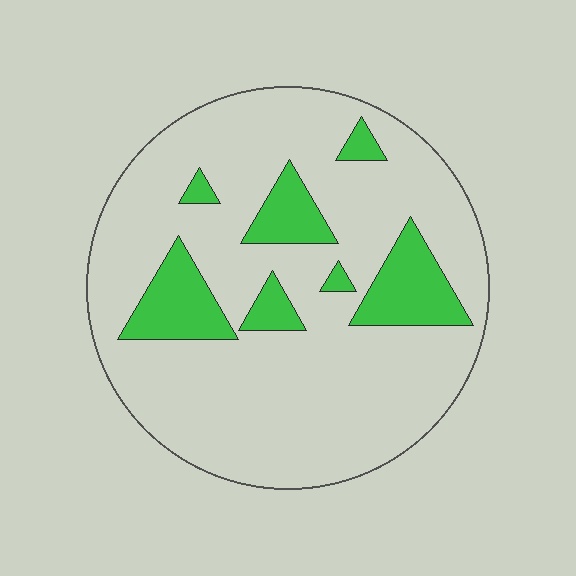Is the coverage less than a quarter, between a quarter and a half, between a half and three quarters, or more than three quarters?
Less than a quarter.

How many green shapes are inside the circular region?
7.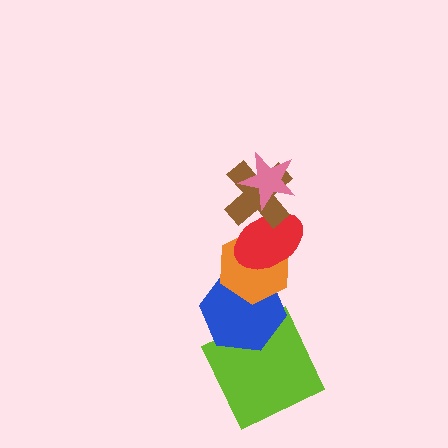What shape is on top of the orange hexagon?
The red ellipse is on top of the orange hexagon.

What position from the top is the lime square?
The lime square is 6th from the top.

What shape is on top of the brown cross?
The pink star is on top of the brown cross.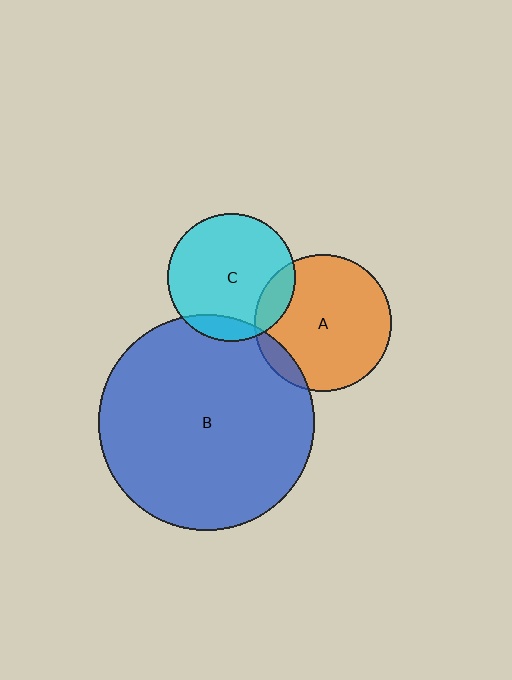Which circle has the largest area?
Circle B (blue).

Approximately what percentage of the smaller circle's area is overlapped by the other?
Approximately 10%.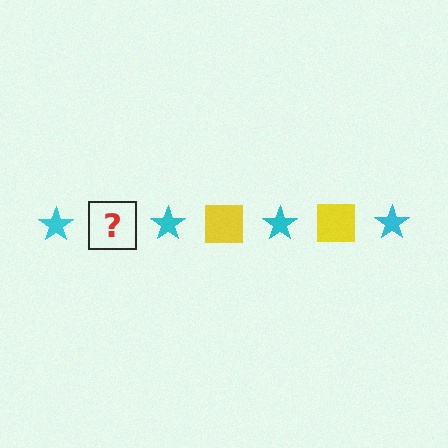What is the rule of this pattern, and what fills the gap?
The rule is that the pattern alternates between cyan star and yellow square. The gap should be filled with a yellow square.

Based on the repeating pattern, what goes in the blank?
The blank should be a yellow square.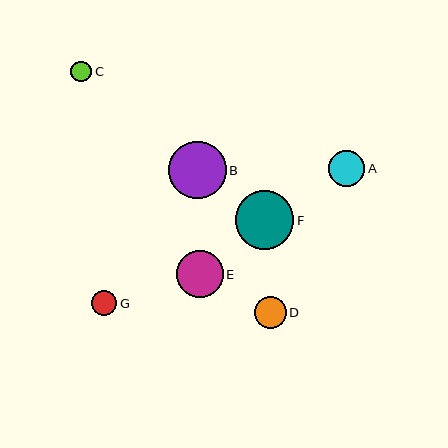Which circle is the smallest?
Circle C is the smallest with a size of approximately 21 pixels.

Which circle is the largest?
Circle F is the largest with a size of approximately 58 pixels.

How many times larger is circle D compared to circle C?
Circle D is approximately 1.5 times the size of circle C.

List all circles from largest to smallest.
From largest to smallest: F, B, E, A, D, G, C.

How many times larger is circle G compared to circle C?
Circle G is approximately 1.2 times the size of circle C.